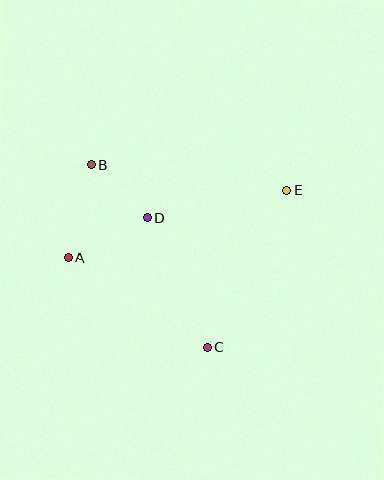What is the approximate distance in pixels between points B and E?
The distance between B and E is approximately 197 pixels.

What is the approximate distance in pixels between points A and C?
The distance between A and C is approximately 165 pixels.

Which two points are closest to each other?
Points B and D are closest to each other.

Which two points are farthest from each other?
Points A and E are farthest from each other.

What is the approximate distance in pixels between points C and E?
The distance between C and E is approximately 176 pixels.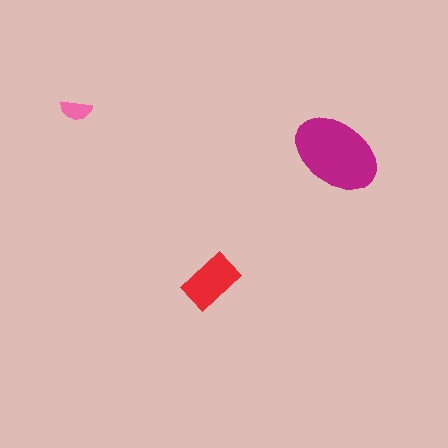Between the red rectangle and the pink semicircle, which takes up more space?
The red rectangle.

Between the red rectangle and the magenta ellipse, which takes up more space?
The magenta ellipse.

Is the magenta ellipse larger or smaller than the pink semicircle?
Larger.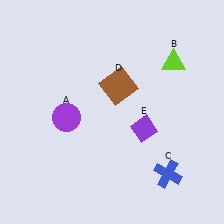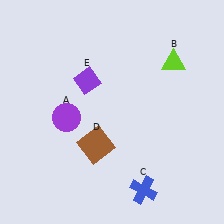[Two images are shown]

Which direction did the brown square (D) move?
The brown square (D) moved down.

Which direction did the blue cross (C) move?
The blue cross (C) moved left.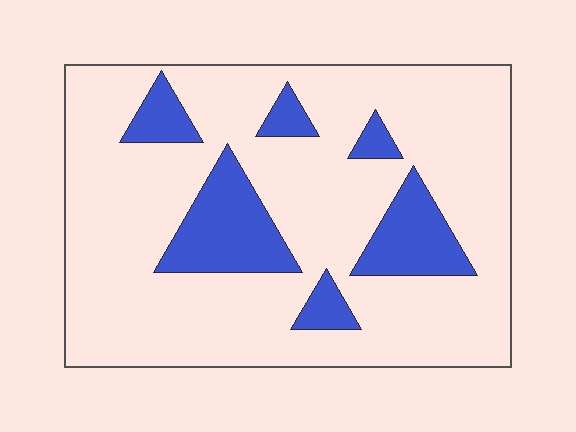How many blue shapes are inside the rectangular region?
6.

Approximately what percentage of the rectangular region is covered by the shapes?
Approximately 20%.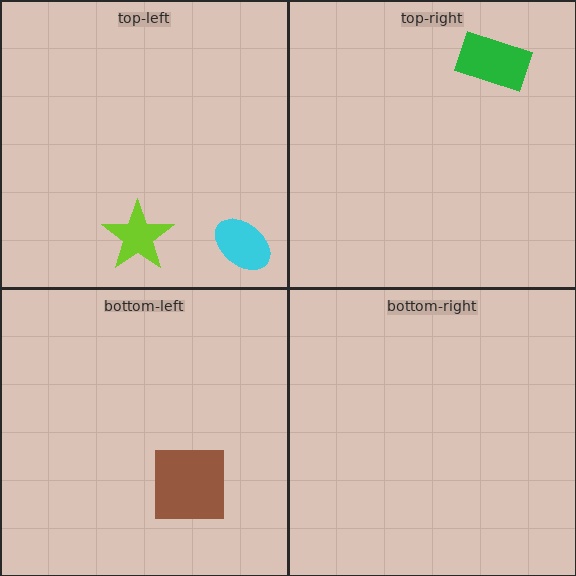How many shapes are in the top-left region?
2.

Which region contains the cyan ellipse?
The top-left region.